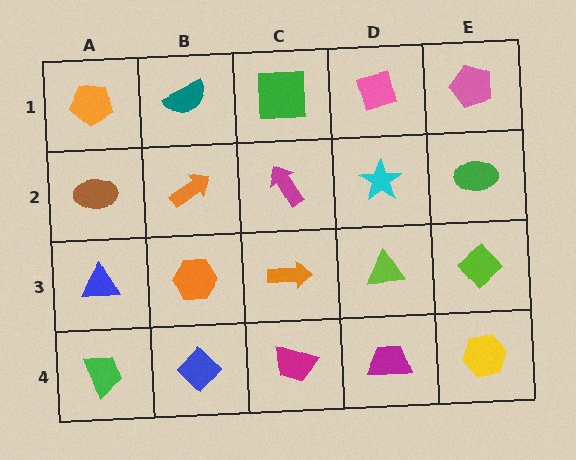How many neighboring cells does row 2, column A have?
3.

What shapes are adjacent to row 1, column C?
A magenta arrow (row 2, column C), a teal semicircle (row 1, column B), a pink diamond (row 1, column D).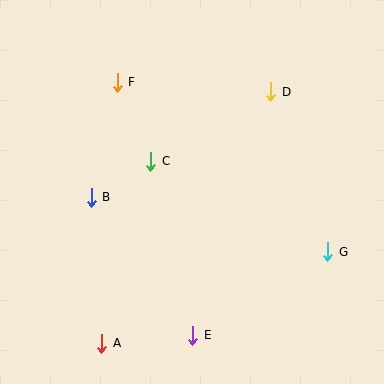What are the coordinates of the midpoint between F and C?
The midpoint between F and C is at (134, 122).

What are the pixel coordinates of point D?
Point D is at (271, 92).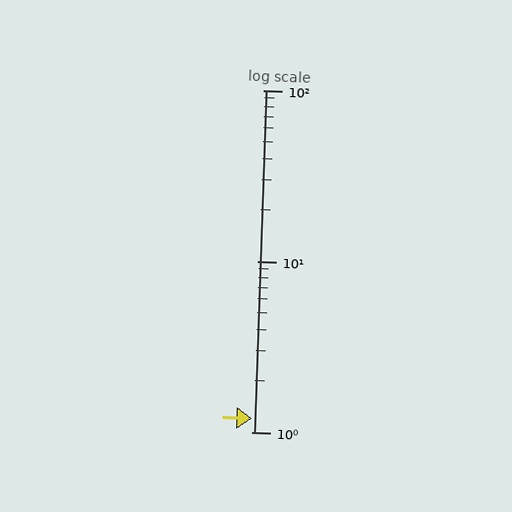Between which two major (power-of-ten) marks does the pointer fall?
The pointer is between 1 and 10.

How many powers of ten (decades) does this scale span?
The scale spans 2 decades, from 1 to 100.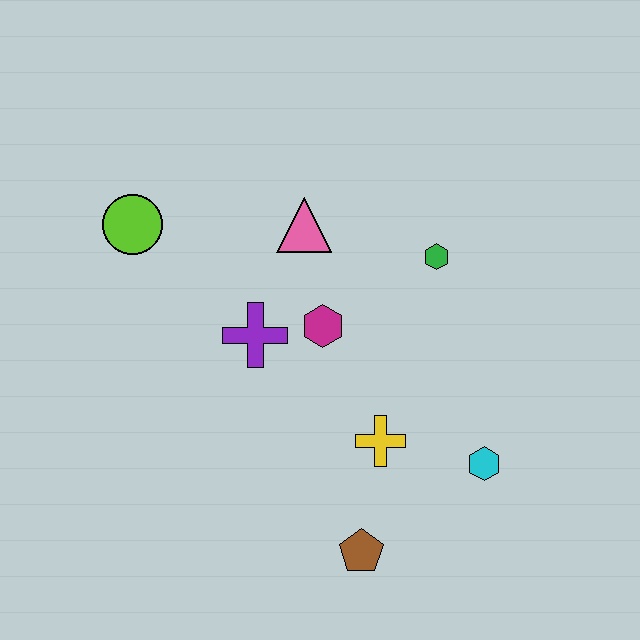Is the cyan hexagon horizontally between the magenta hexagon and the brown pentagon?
No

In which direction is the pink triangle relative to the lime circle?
The pink triangle is to the right of the lime circle.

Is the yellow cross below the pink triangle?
Yes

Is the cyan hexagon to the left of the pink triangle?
No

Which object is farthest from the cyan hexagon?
The lime circle is farthest from the cyan hexagon.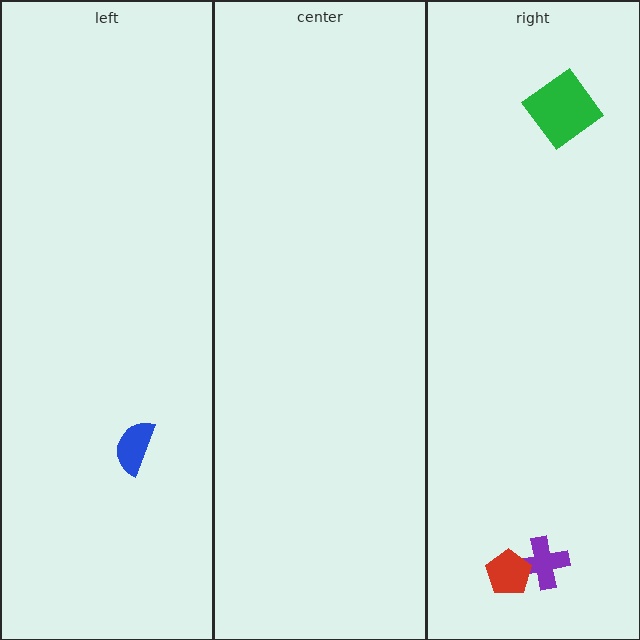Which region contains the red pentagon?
The right region.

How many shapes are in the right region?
3.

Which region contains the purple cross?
The right region.